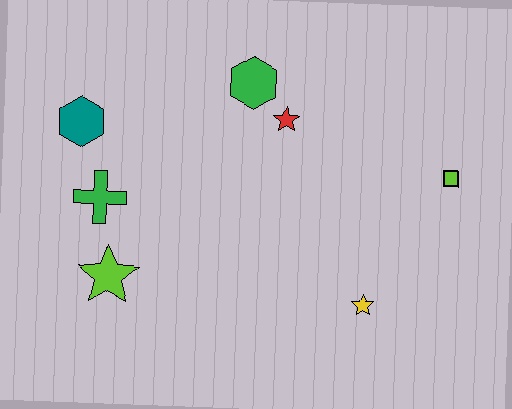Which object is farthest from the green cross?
The lime square is farthest from the green cross.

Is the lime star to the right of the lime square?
No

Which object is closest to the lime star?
The green cross is closest to the lime star.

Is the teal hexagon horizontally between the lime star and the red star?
No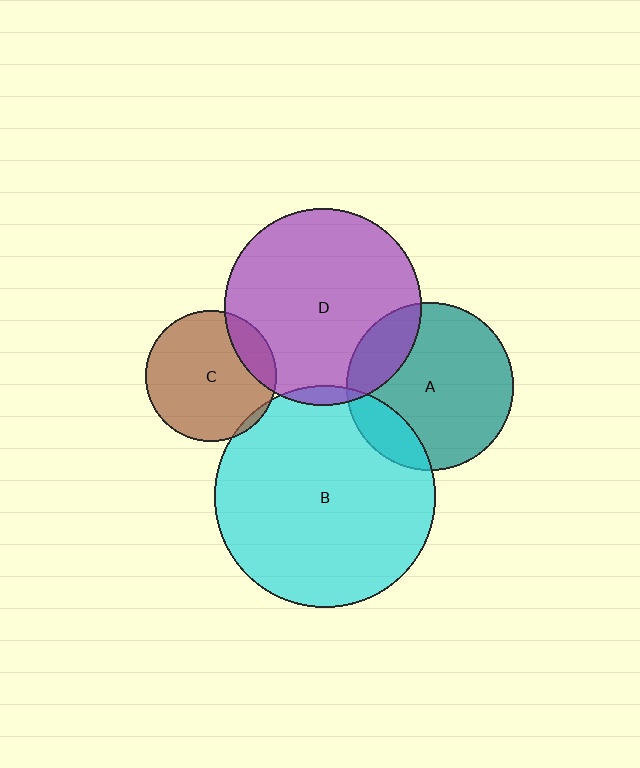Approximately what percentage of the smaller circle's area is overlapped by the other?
Approximately 20%.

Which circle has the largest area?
Circle B (cyan).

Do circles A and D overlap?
Yes.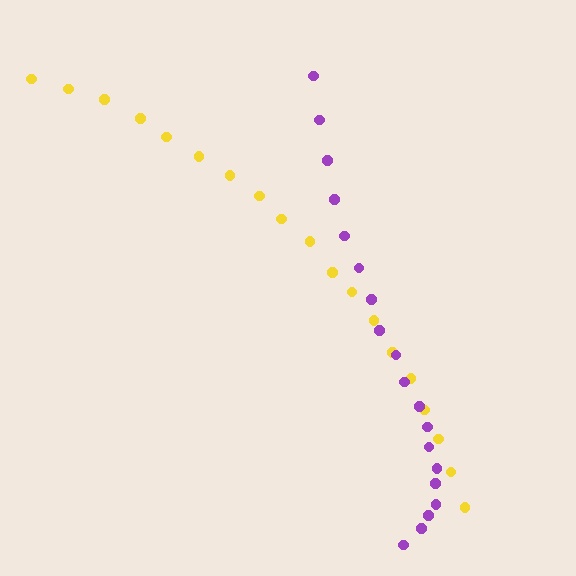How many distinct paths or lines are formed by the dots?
There are 2 distinct paths.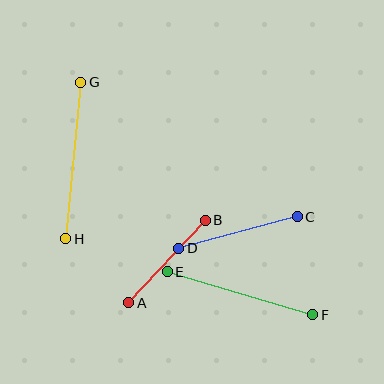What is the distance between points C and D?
The distance is approximately 123 pixels.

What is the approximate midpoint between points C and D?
The midpoint is at approximately (238, 233) pixels.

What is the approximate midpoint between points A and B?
The midpoint is at approximately (167, 262) pixels.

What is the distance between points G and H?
The distance is approximately 157 pixels.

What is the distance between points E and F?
The distance is approximately 152 pixels.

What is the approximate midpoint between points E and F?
The midpoint is at approximately (240, 293) pixels.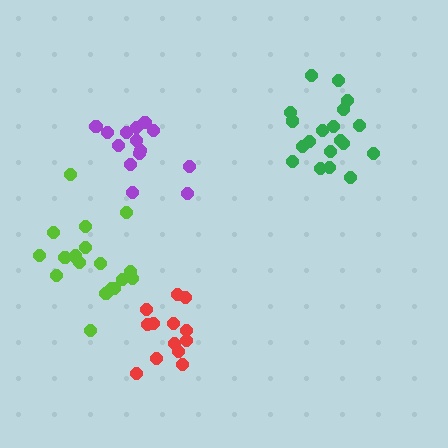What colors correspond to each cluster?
The clusters are colored: green, purple, red, lime.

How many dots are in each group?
Group 1: 19 dots, Group 2: 14 dots, Group 3: 13 dots, Group 4: 19 dots (65 total).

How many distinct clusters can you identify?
There are 4 distinct clusters.